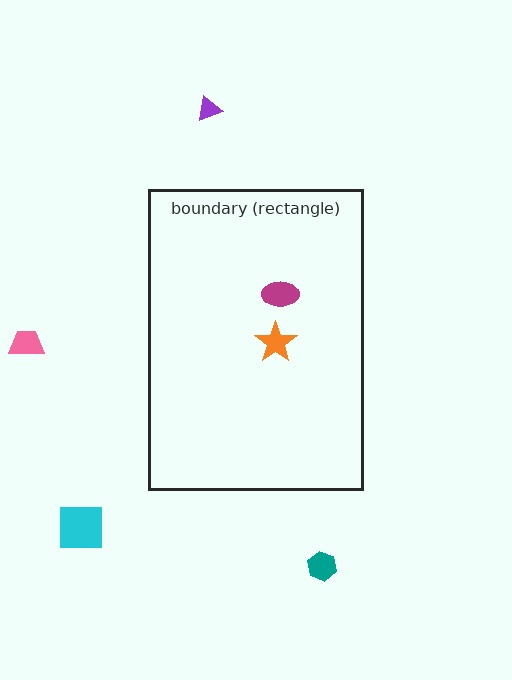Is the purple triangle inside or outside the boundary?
Outside.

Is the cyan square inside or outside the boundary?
Outside.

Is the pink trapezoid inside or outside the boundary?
Outside.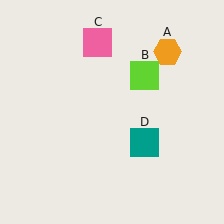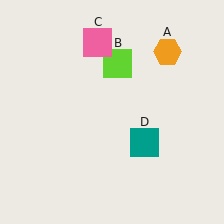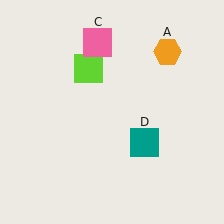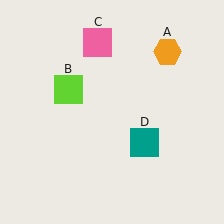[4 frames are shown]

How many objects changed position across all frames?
1 object changed position: lime square (object B).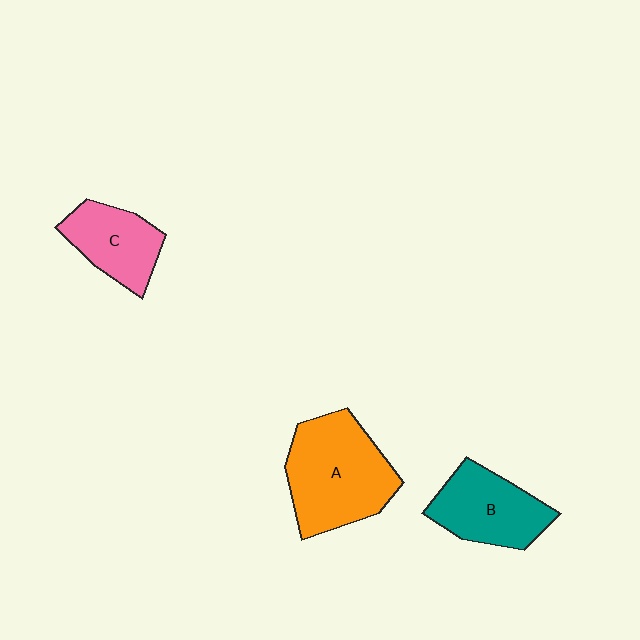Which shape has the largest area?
Shape A (orange).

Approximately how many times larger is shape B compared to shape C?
Approximately 1.2 times.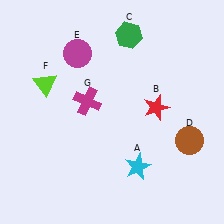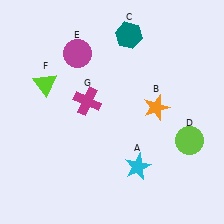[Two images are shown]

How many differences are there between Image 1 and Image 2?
There are 3 differences between the two images.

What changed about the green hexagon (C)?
In Image 1, C is green. In Image 2, it changed to teal.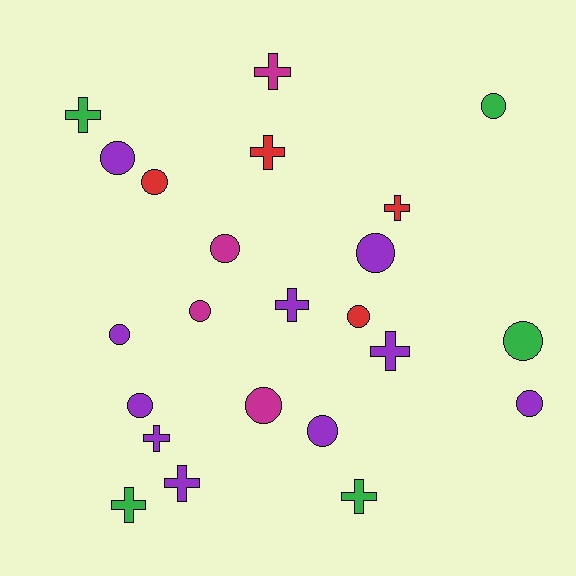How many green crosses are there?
There are 3 green crosses.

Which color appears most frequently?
Purple, with 10 objects.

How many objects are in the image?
There are 23 objects.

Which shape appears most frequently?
Circle, with 13 objects.